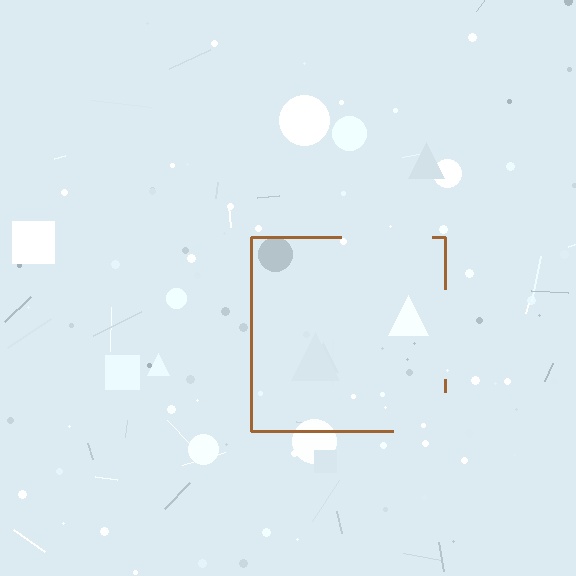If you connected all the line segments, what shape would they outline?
They would outline a square.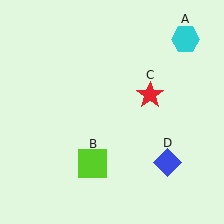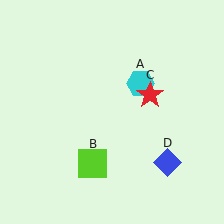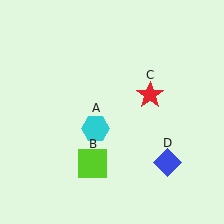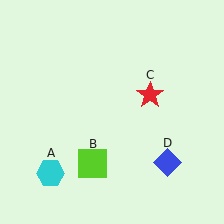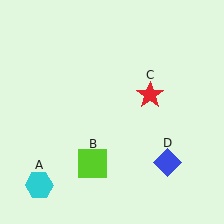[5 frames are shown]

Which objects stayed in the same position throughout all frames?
Lime square (object B) and red star (object C) and blue diamond (object D) remained stationary.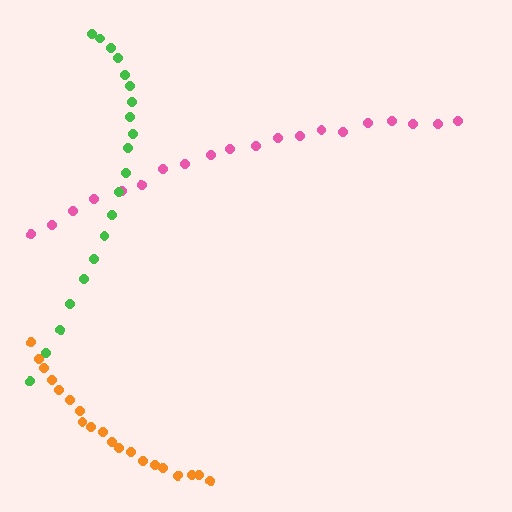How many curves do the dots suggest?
There are 3 distinct paths.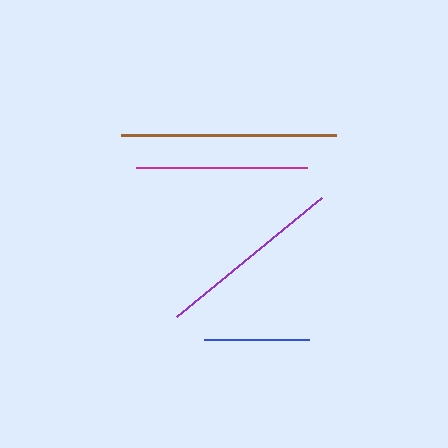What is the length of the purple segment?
The purple segment is approximately 188 pixels long.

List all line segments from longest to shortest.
From longest to shortest: brown, purple, magenta, blue.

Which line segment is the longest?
The brown line is the longest at approximately 216 pixels.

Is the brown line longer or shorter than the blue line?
The brown line is longer than the blue line.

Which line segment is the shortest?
The blue line is the shortest at approximately 105 pixels.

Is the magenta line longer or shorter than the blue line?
The magenta line is longer than the blue line.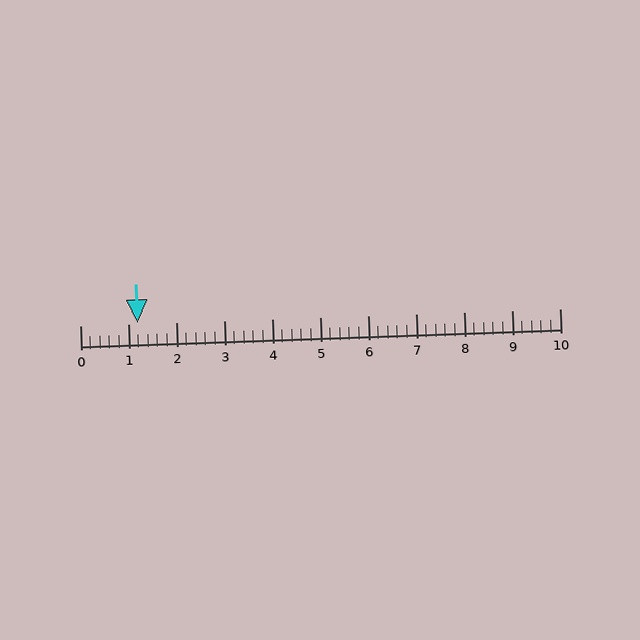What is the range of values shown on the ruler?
The ruler shows values from 0 to 10.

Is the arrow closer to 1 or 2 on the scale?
The arrow is closer to 1.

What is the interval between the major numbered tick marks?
The major tick marks are spaced 1 units apart.